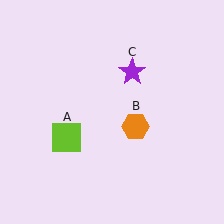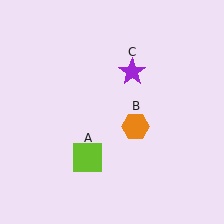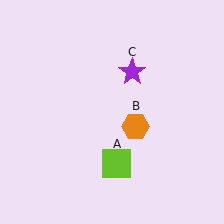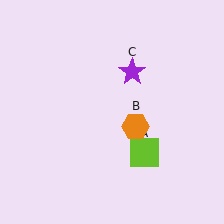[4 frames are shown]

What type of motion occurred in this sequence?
The lime square (object A) rotated counterclockwise around the center of the scene.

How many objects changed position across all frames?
1 object changed position: lime square (object A).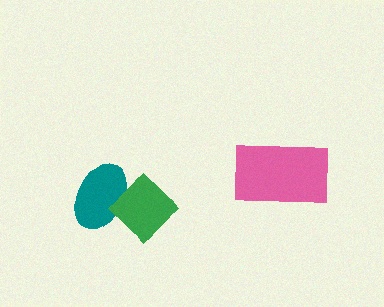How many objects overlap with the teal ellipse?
1 object overlaps with the teal ellipse.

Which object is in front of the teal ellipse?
The green diamond is in front of the teal ellipse.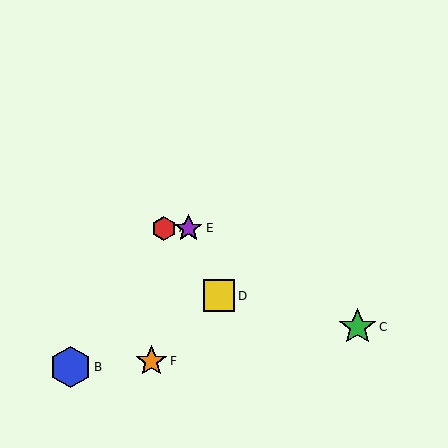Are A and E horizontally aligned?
Yes, both are at y≈228.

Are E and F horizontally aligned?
No, E is at y≈228 and F is at y≈361.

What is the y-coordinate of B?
Object B is at y≈367.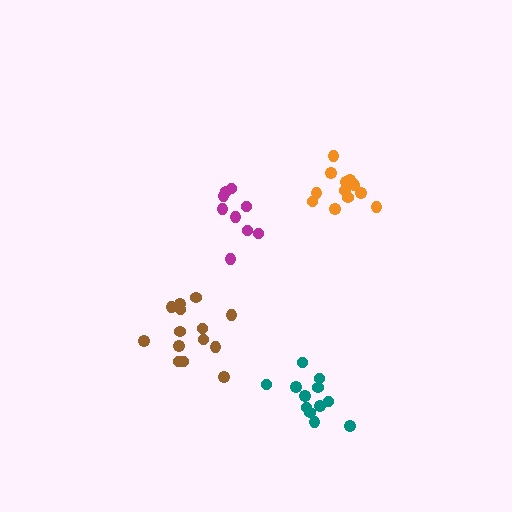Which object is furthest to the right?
The orange cluster is rightmost.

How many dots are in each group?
Group 1: 14 dots, Group 2: 9 dots, Group 3: 12 dots, Group 4: 12 dots (47 total).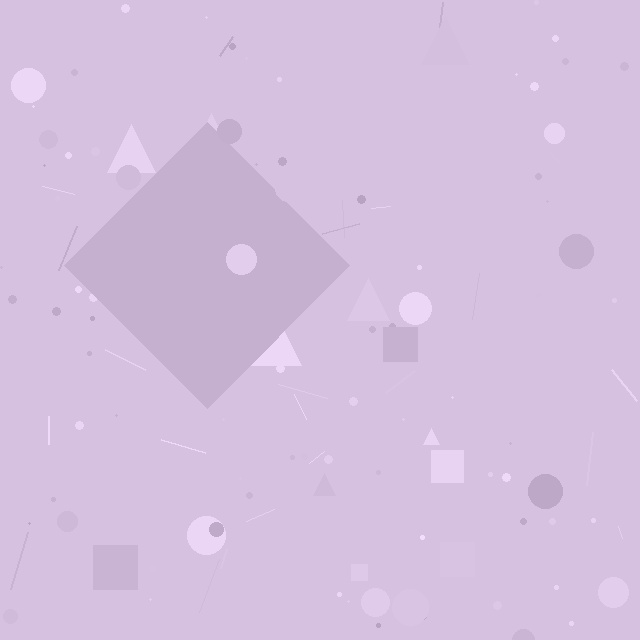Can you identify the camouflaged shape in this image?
The camouflaged shape is a diamond.